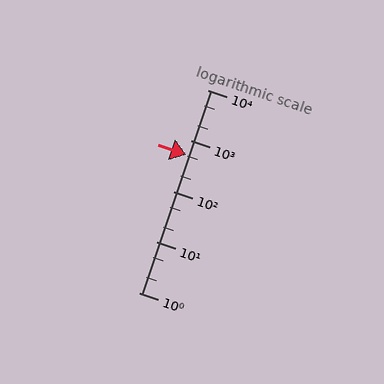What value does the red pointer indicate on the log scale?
The pointer indicates approximately 520.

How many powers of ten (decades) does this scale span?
The scale spans 4 decades, from 1 to 10000.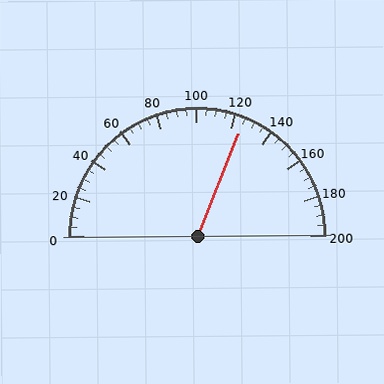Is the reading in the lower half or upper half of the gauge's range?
The reading is in the upper half of the range (0 to 200).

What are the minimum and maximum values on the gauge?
The gauge ranges from 0 to 200.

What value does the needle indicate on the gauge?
The needle indicates approximately 125.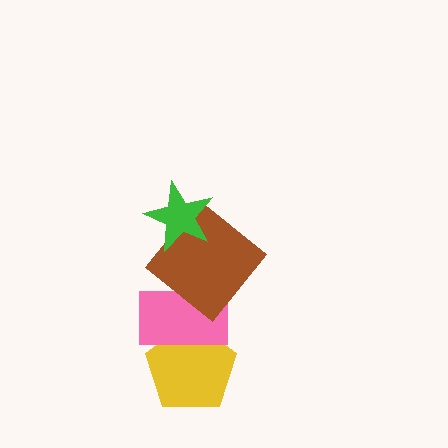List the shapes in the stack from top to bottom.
From top to bottom: the green star, the brown diamond, the pink rectangle, the yellow pentagon.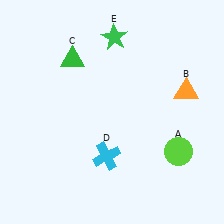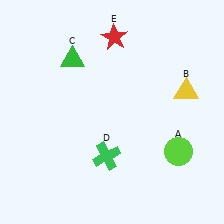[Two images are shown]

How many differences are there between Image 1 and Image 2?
There are 3 differences between the two images.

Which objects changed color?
B changed from orange to yellow. D changed from cyan to green. E changed from green to red.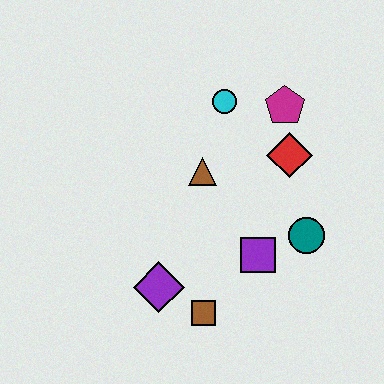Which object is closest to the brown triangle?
The cyan circle is closest to the brown triangle.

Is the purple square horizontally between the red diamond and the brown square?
Yes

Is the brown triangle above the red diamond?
No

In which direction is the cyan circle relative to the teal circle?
The cyan circle is above the teal circle.